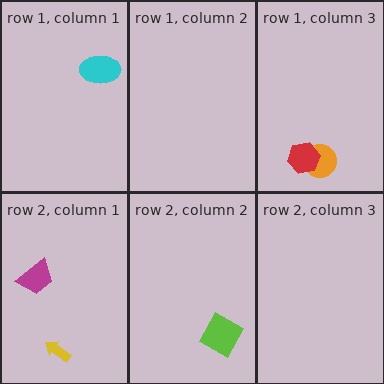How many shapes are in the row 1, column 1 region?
1.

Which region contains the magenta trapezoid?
The row 2, column 1 region.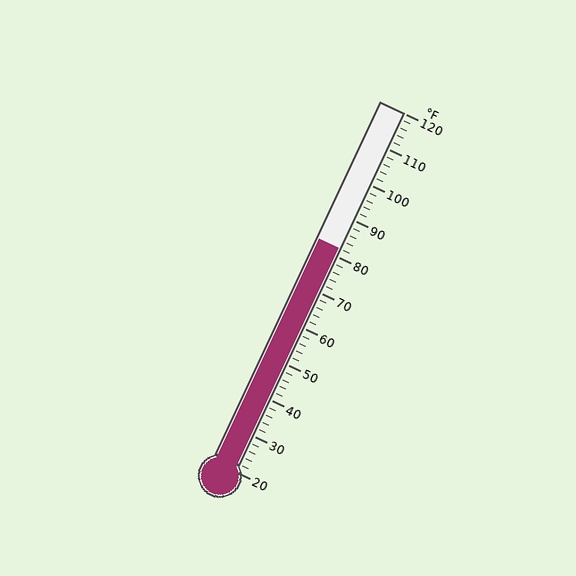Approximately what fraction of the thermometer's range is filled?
The thermometer is filled to approximately 60% of its range.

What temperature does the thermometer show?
The thermometer shows approximately 82°F.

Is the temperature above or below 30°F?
The temperature is above 30°F.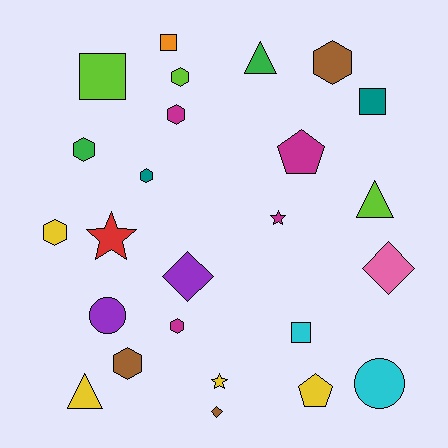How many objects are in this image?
There are 25 objects.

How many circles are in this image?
There are 2 circles.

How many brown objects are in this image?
There are 3 brown objects.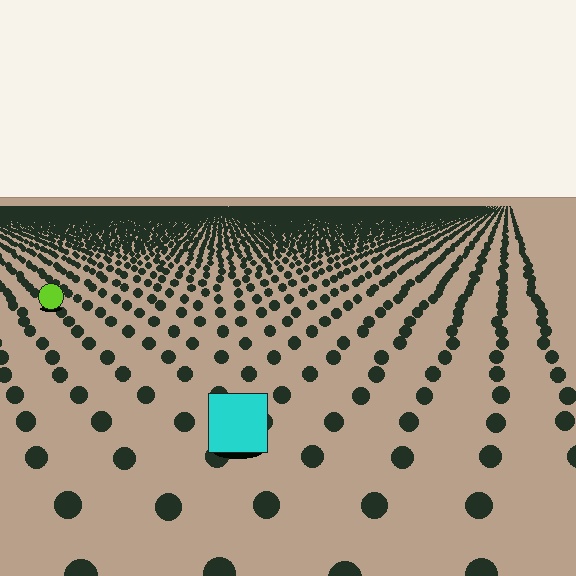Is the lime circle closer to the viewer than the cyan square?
No. The cyan square is closer — you can tell from the texture gradient: the ground texture is coarser near it.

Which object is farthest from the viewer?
The lime circle is farthest from the viewer. It appears smaller and the ground texture around it is denser.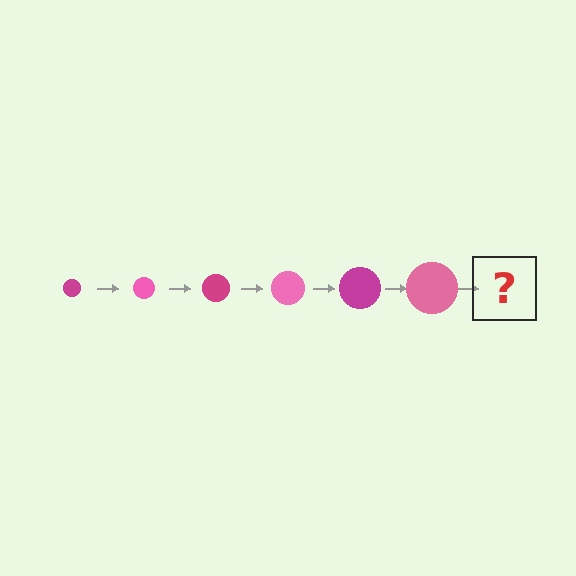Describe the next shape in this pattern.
It should be a magenta circle, larger than the previous one.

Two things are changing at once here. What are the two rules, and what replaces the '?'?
The two rules are that the circle grows larger each step and the color cycles through magenta and pink. The '?' should be a magenta circle, larger than the previous one.